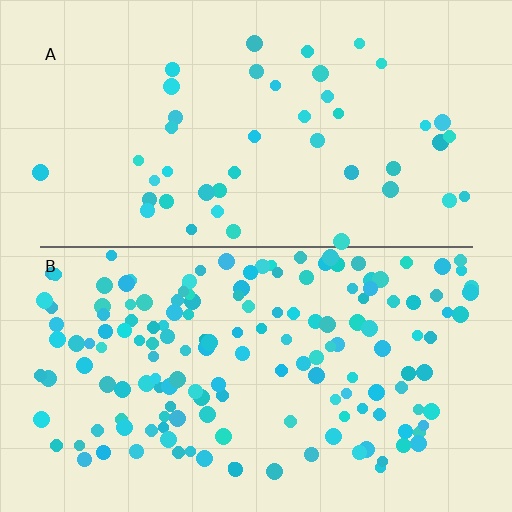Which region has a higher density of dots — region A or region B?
B (the bottom).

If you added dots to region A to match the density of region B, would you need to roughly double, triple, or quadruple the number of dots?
Approximately quadruple.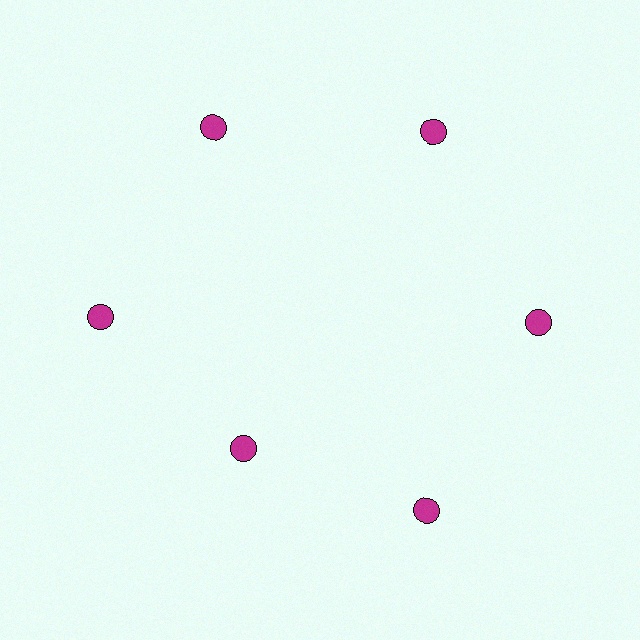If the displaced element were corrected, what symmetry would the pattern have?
It would have 6-fold rotational symmetry — the pattern would map onto itself every 60 degrees.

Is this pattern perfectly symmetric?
No. The 6 magenta circles are arranged in a ring, but one element near the 7 o'clock position is pulled inward toward the center, breaking the 6-fold rotational symmetry.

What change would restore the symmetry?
The symmetry would be restored by moving it outward, back onto the ring so that all 6 circles sit at equal angles and equal distance from the center.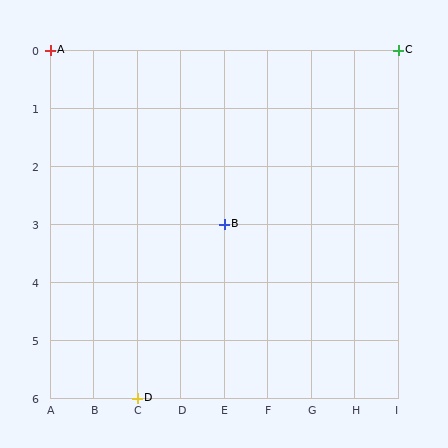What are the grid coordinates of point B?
Point B is at grid coordinates (E, 3).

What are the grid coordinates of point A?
Point A is at grid coordinates (A, 0).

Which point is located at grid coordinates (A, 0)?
Point A is at (A, 0).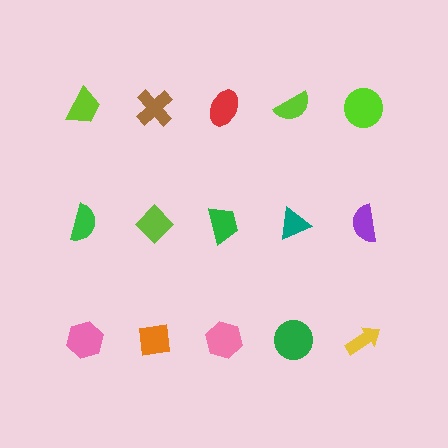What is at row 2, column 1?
A green semicircle.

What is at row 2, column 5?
A purple semicircle.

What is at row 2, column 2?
A lime diamond.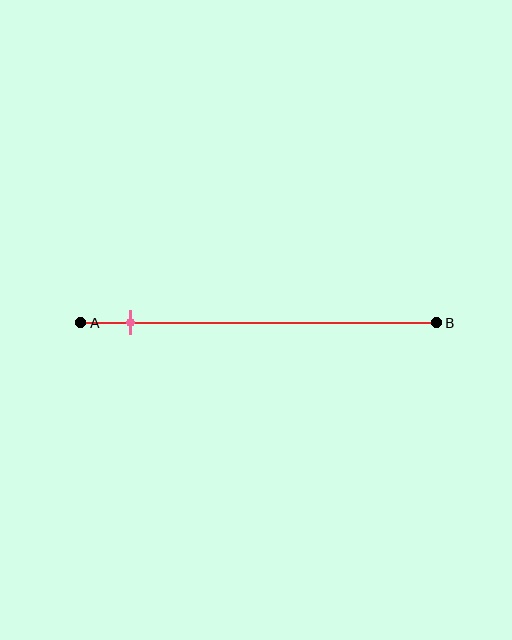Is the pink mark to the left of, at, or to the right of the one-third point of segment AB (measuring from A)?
The pink mark is to the left of the one-third point of segment AB.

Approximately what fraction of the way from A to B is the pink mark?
The pink mark is approximately 15% of the way from A to B.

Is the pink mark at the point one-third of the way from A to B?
No, the mark is at about 15% from A, not at the 33% one-third point.